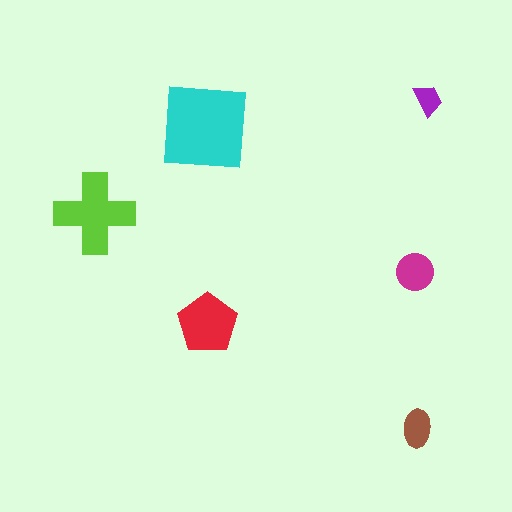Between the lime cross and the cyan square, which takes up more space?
The cyan square.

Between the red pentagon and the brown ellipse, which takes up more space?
The red pentagon.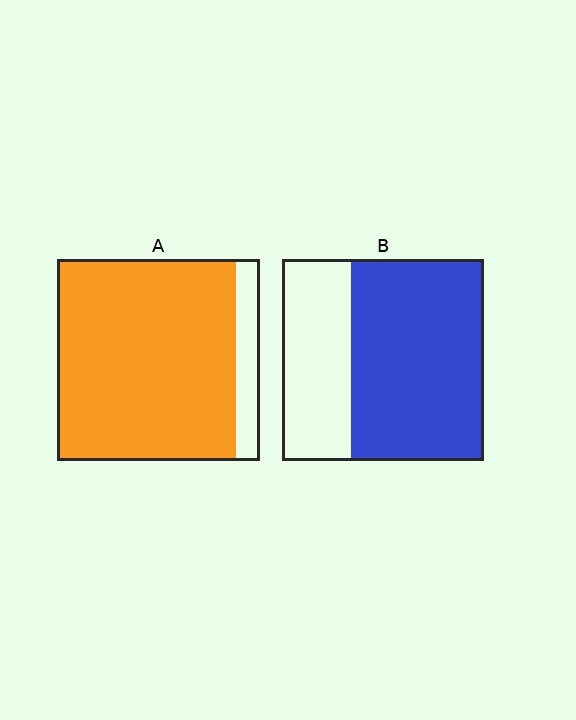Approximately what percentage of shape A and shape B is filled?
A is approximately 90% and B is approximately 65%.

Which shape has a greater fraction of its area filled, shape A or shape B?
Shape A.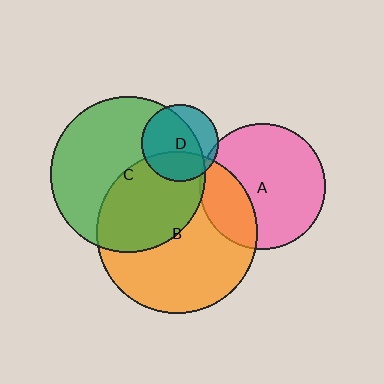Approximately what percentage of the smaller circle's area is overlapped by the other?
Approximately 5%.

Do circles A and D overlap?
Yes.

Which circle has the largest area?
Circle B (orange).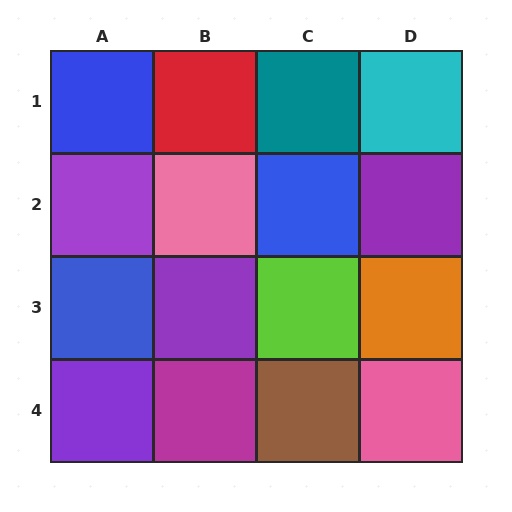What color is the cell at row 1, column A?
Blue.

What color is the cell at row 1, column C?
Teal.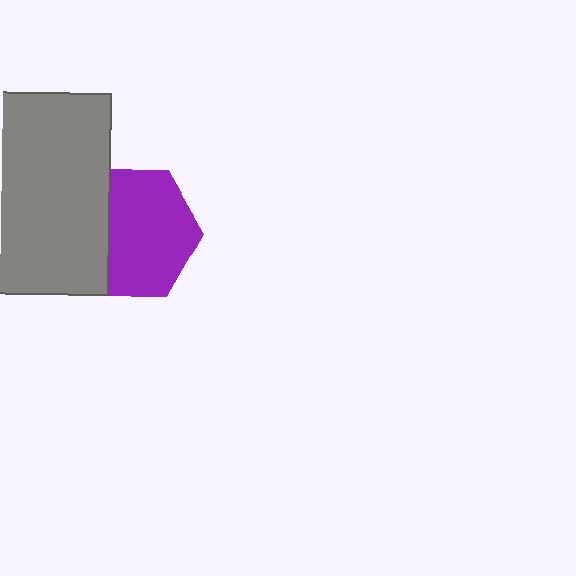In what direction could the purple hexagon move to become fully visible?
The purple hexagon could move right. That would shift it out from behind the gray rectangle entirely.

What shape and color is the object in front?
The object in front is a gray rectangle.